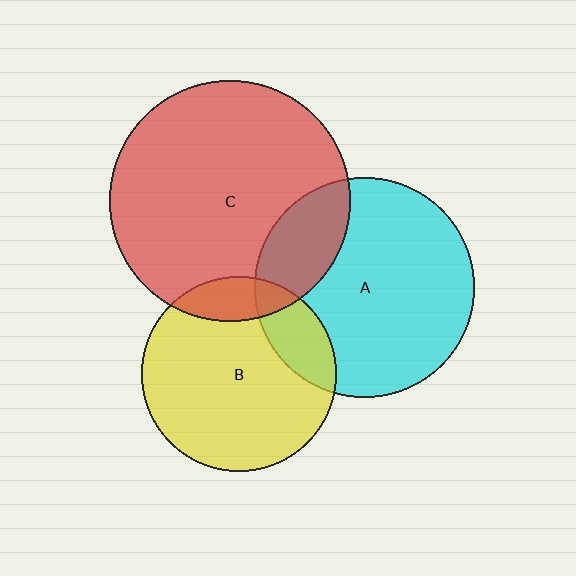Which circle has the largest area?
Circle C (red).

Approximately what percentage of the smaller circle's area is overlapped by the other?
Approximately 20%.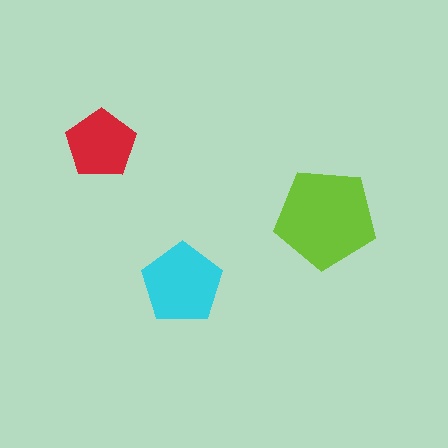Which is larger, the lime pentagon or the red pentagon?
The lime one.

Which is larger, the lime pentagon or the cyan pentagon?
The lime one.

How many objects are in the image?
There are 3 objects in the image.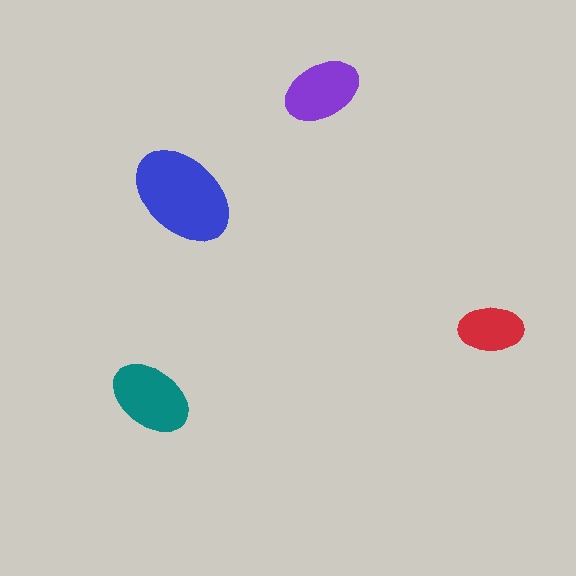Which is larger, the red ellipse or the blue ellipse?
The blue one.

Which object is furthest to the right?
The red ellipse is rightmost.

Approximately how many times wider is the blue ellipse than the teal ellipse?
About 1.5 times wider.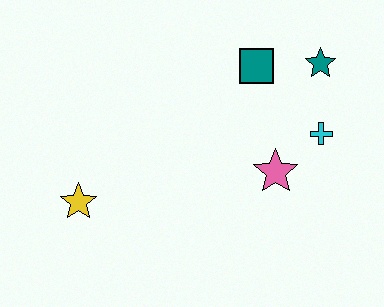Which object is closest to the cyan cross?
The pink star is closest to the cyan cross.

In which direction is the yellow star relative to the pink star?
The yellow star is to the left of the pink star.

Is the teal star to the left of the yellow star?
No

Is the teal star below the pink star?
No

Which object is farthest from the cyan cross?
The yellow star is farthest from the cyan cross.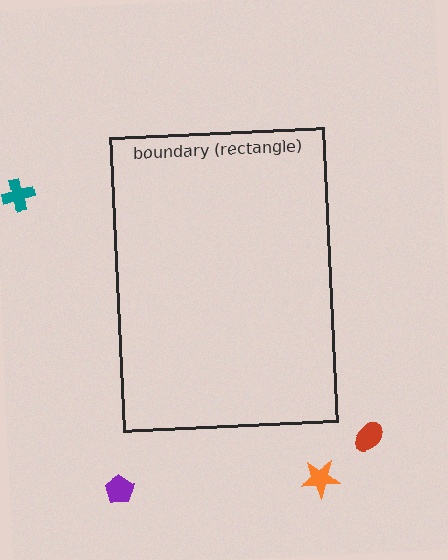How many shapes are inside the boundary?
0 inside, 4 outside.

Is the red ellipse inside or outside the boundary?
Outside.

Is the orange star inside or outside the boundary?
Outside.